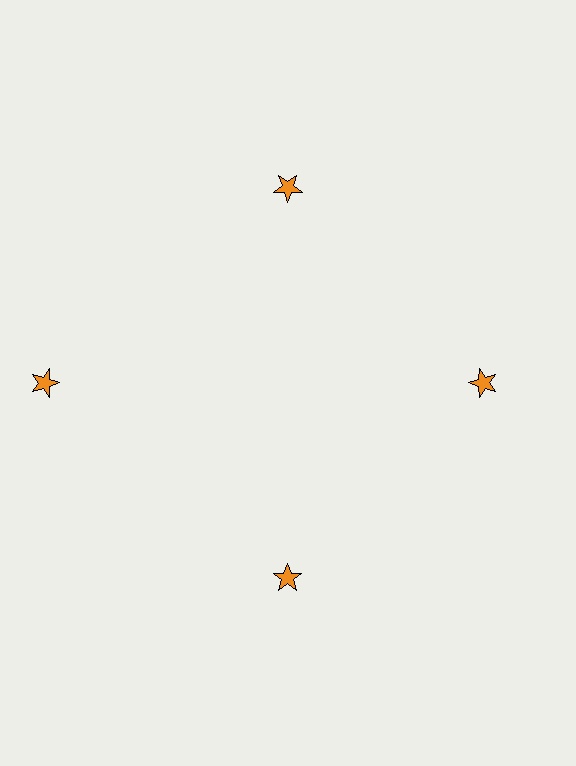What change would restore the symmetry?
The symmetry would be restored by moving it inward, back onto the ring so that all 4 stars sit at equal angles and equal distance from the center.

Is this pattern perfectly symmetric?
No. The 4 orange stars are arranged in a ring, but one element near the 9 o'clock position is pushed outward from the center, breaking the 4-fold rotational symmetry.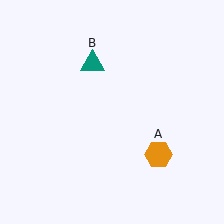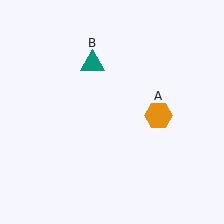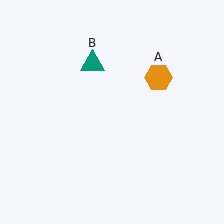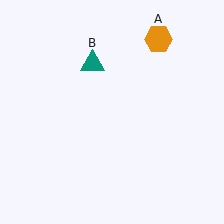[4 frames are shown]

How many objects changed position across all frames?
1 object changed position: orange hexagon (object A).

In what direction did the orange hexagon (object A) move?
The orange hexagon (object A) moved up.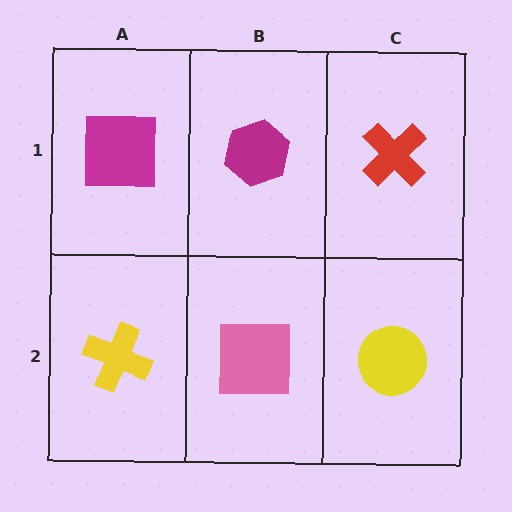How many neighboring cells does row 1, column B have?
3.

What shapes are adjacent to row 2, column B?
A magenta hexagon (row 1, column B), a yellow cross (row 2, column A), a yellow circle (row 2, column C).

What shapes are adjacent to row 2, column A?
A magenta square (row 1, column A), a pink square (row 2, column B).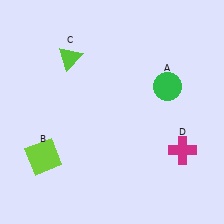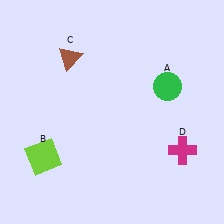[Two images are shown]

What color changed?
The triangle (C) changed from lime in Image 1 to brown in Image 2.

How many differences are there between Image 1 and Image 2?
There is 1 difference between the two images.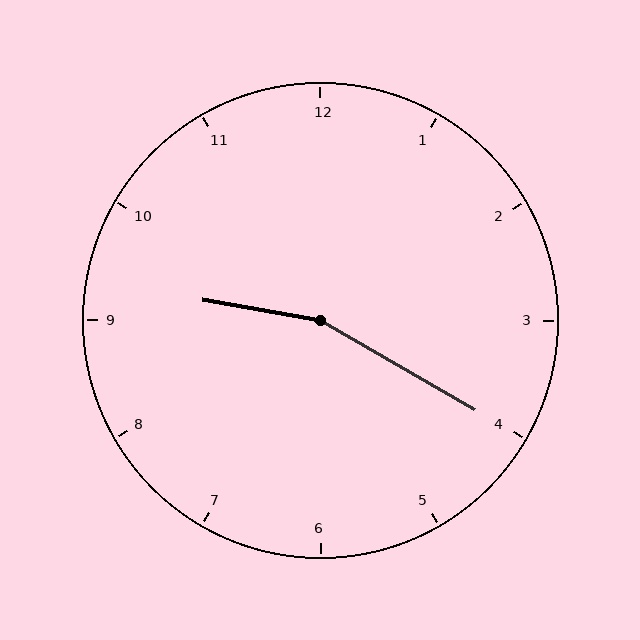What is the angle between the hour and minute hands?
Approximately 160 degrees.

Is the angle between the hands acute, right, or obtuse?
It is obtuse.